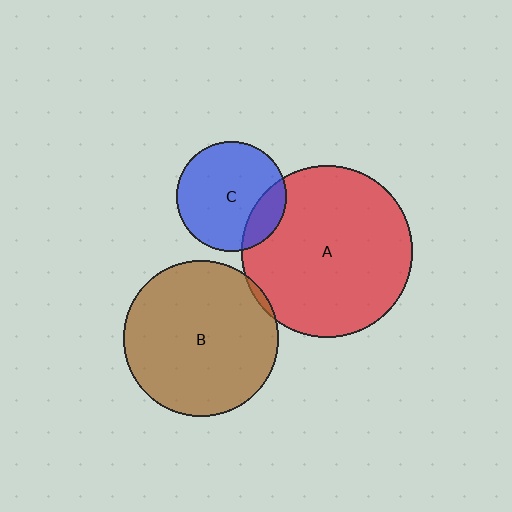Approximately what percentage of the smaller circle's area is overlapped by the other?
Approximately 5%.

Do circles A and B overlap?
Yes.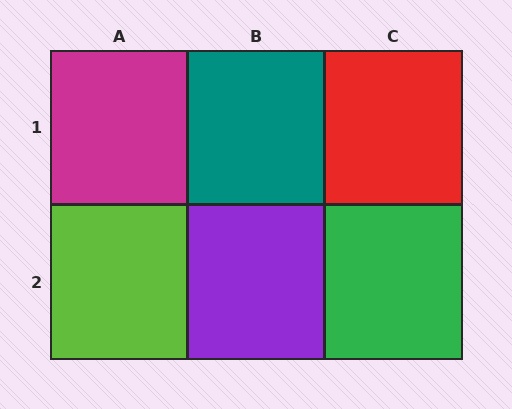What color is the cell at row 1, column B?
Teal.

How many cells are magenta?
1 cell is magenta.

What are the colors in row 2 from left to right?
Lime, purple, green.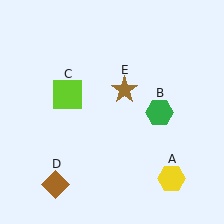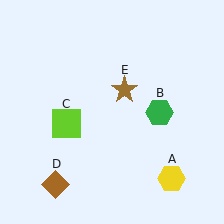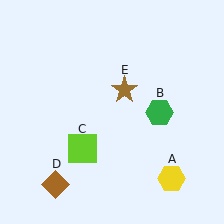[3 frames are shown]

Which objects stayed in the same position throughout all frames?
Yellow hexagon (object A) and green hexagon (object B) and brown diamond (object D) and brown star (object E) remained stationary.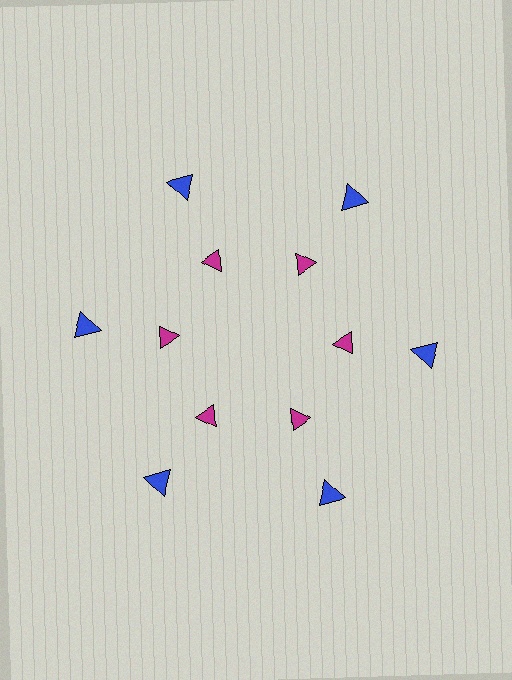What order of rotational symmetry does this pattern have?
This pattern has 6-fold rotational symmetry.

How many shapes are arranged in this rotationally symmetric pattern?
There are 12 shapes, arranged in 6 groups of 2.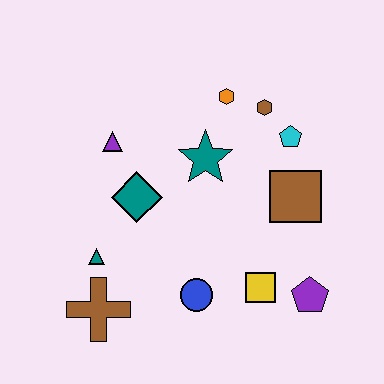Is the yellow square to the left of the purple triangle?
No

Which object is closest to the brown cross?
The teal triangle is closest to the brown cross.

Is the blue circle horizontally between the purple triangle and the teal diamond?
No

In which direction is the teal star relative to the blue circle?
The teal star is above the blue circle.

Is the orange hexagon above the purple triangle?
Yes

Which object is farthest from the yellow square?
The purple triangle is farthest from the yellow square.